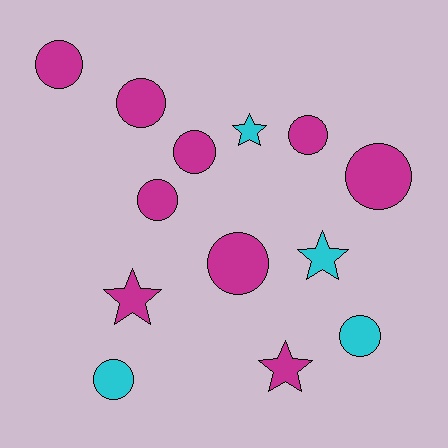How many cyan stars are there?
There are 2 cyan stars.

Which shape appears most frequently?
Circle, with 9 objects.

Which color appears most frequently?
Magenta, with 9 objects.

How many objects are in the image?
There are 13 objects.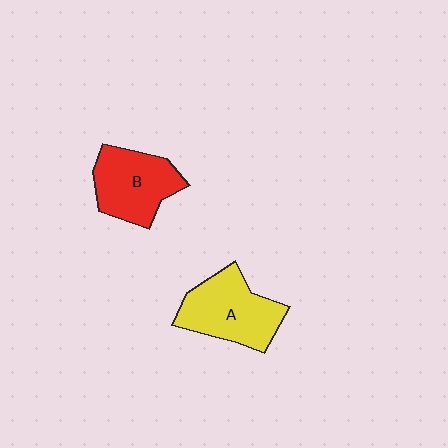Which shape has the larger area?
Shape A (yellow).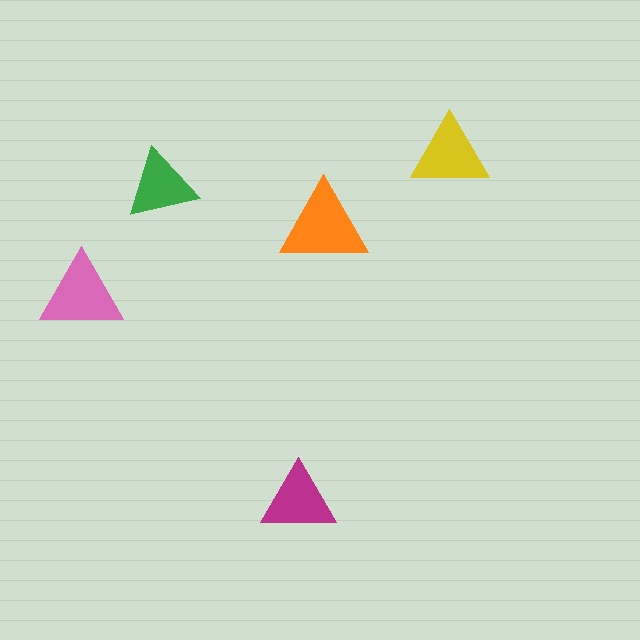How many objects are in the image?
There are 5 objects in the image.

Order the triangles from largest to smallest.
the orange one, the pink one, the yellow one, the magenta one, the green one.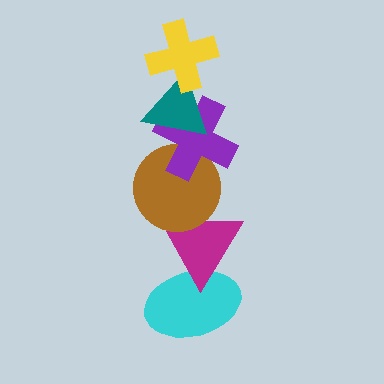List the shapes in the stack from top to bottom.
From top to bottom: the yellow cross, the teal triangle, the purple cross, the brown circle, the magenta triangle, the cyan ellipse.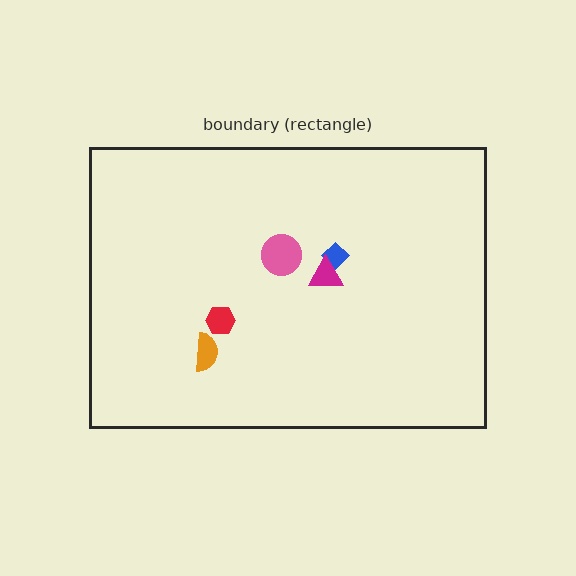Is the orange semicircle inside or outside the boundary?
Inside.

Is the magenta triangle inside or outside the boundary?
Inside.